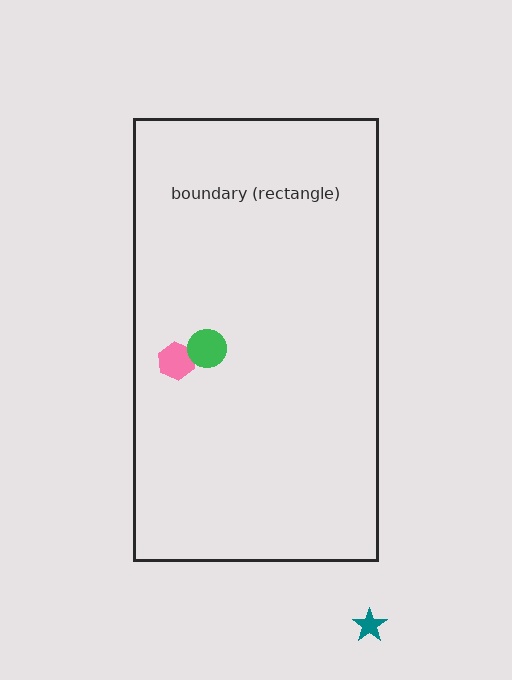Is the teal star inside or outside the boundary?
Outside.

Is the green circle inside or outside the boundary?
Inside.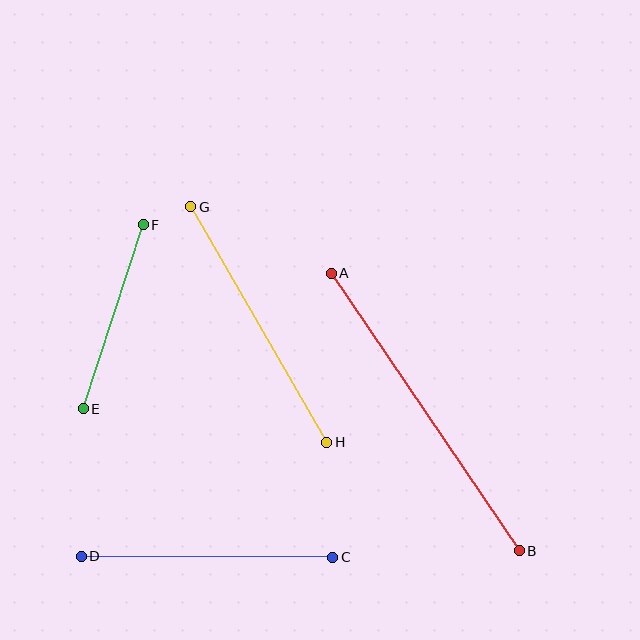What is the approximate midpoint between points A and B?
The midpoint is at approximately (425, 412) pixels.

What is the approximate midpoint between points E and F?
The midpoint is at approximately (113, 317) pixels.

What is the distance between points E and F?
The distance is approximately 193 pixels.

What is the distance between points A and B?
The distance is approximately 335 pixels.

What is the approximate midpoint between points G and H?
The midpoint is at approximately (259, 325) pixels.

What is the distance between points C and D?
The distance is approximately 251 pixels.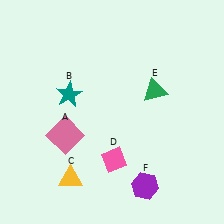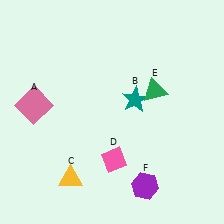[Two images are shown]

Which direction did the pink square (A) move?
The pink square (A) moved left.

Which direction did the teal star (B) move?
The teal star (B) moved right.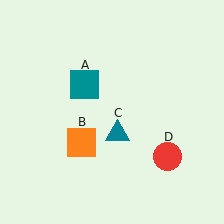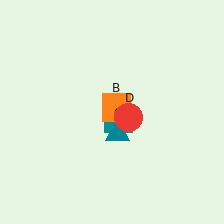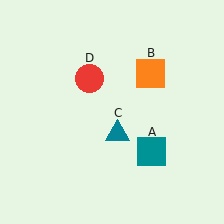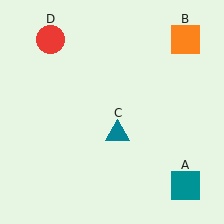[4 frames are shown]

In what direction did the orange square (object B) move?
The orange square (object B) moved up and to the right.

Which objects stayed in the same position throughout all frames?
Teal triangle (object C) remained stationary.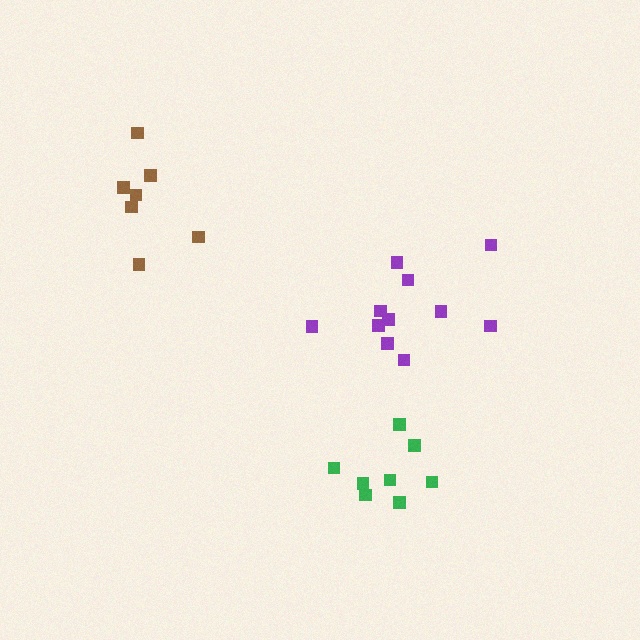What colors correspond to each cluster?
The clusters are colored: purple, brown, green.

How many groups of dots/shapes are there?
There are 3 groups.